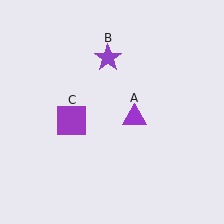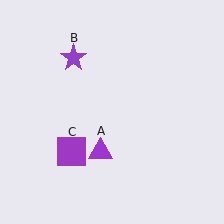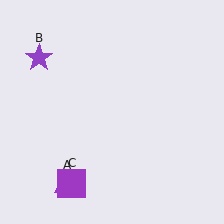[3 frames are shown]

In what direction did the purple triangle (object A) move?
The purple triangle (object A) moved down and to the left.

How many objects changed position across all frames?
3 objects changed position: purple triangle (object A), purple star (object B), purple square (object C).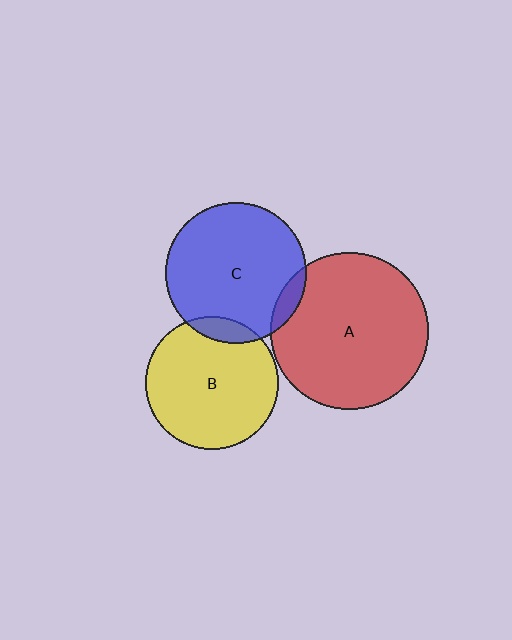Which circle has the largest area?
Circle A (red).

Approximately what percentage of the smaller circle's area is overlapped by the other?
Approximately 5%.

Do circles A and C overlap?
Yes.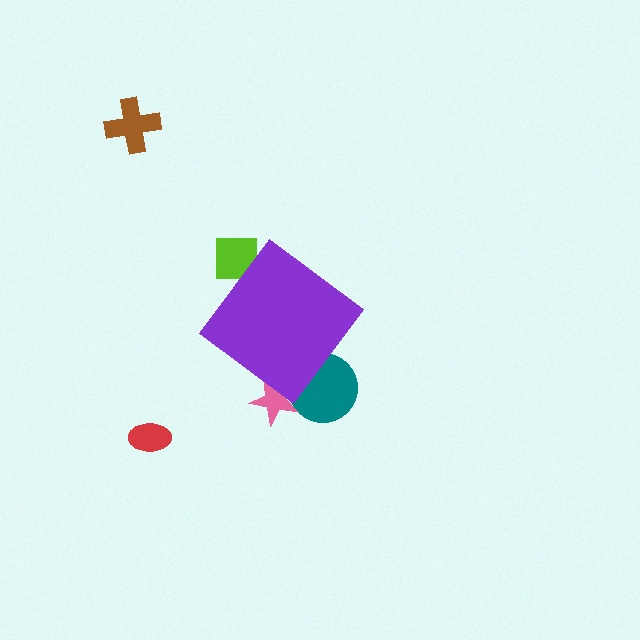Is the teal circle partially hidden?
Yes, the teal circle is partially hidden behind the purple diamond.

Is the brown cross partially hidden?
No, the brown cross is fully visible.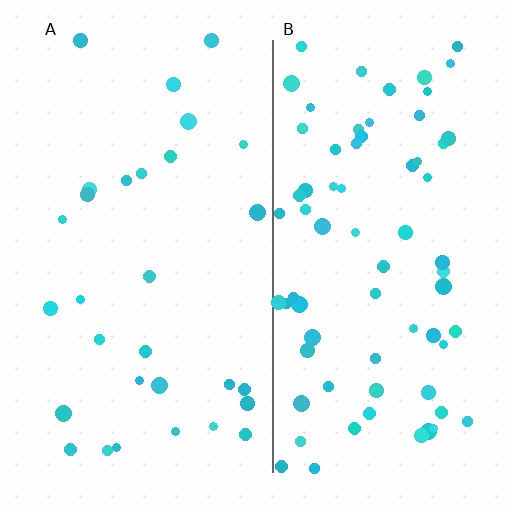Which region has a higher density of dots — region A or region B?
B (the right).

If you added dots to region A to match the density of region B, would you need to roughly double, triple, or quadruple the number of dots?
Approximately double.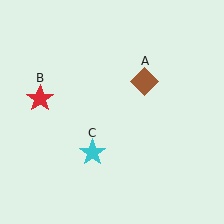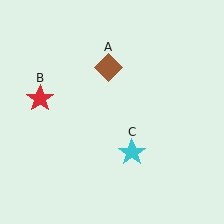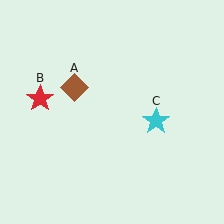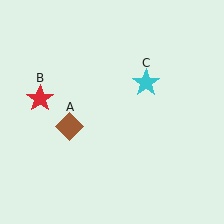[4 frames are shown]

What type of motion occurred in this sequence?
The brown diamond (object A), cyan star (object C) rotated counterclockwise around the center of the scene.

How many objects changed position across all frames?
2 objects changed position: brown diamond (object A), cyan star (object C).